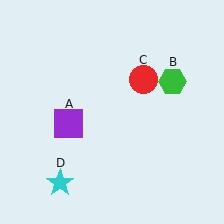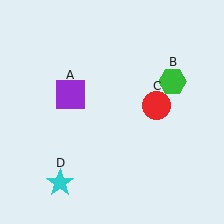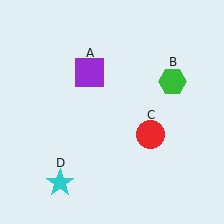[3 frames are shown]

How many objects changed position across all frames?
2 objects changed position: purple square (object A), red circle (object C).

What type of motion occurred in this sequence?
The purple square (object A), red circle (object C) rotated clockwise around the center of the scene.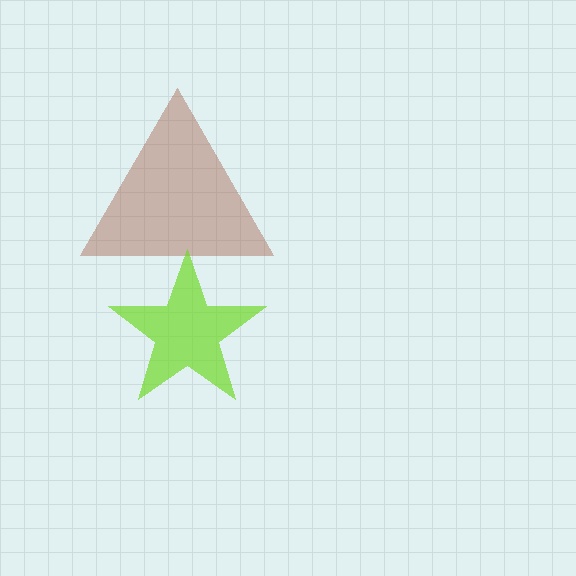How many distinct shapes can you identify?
There are 2 distinct shapes: a brown triangle, a lime star.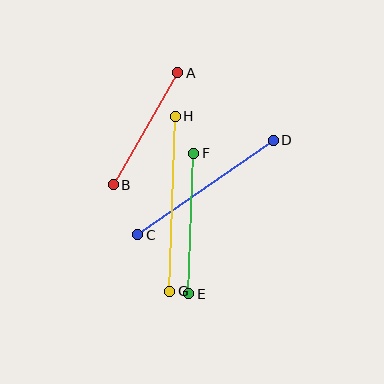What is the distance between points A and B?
The distance is approximately 129 pixels.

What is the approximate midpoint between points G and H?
The midpoint is at approximately (172, 204) pixels.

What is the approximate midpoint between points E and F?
The midpoint is at approximately (191, 224) pixels.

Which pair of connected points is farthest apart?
Points G and H are farthest apart.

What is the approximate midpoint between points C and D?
The midpoint is at approximately (205, 188) pixels.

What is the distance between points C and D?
The distance is approximately 165 pixels.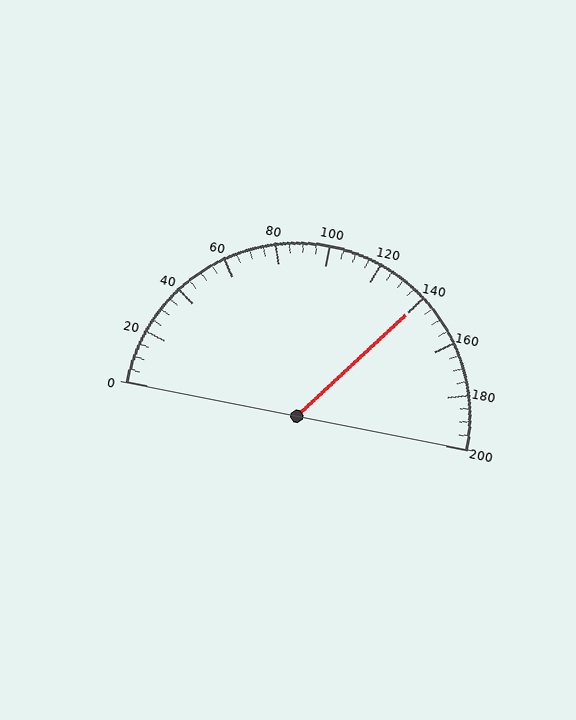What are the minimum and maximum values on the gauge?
The gauge ranges from 0 to 200.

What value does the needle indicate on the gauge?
The needle indicates approximately 140.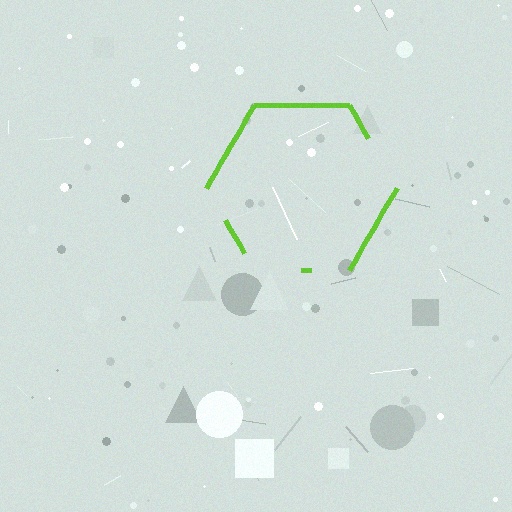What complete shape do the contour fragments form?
The contour fragments form a hexagon.